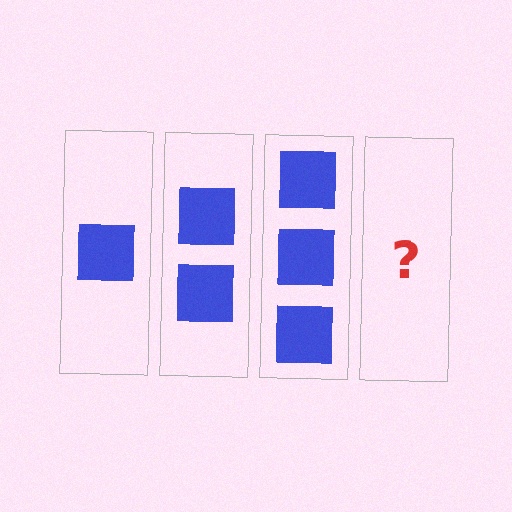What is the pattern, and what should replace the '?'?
The pattern is that each step adds one more square. The '?' should be 4 squares.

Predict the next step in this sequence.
The next step is 4 squares.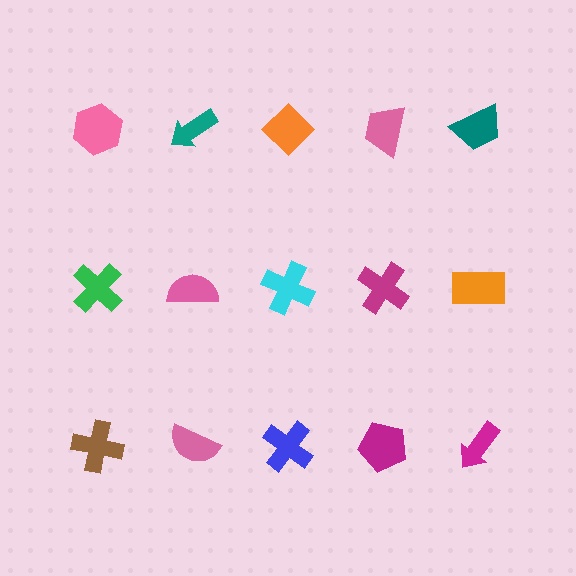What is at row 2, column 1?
A green cross.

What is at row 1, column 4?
A pink trapezoid.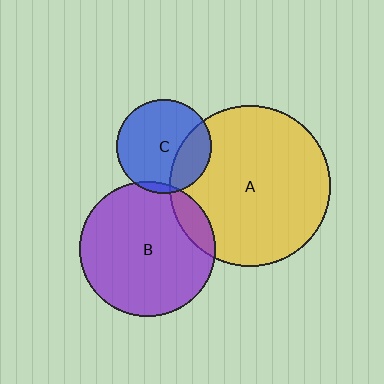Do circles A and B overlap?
Yes.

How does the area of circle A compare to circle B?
Approximately 1.4 times.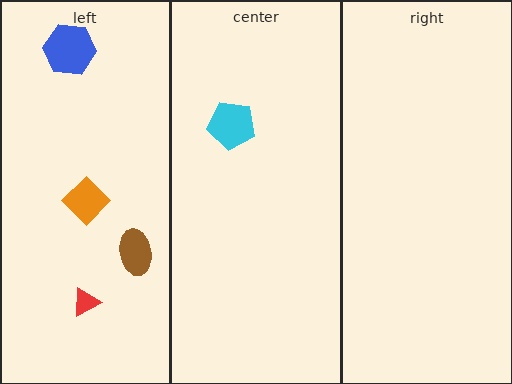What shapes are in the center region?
The cyan pentagon.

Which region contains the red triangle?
The left region.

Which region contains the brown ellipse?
The left region.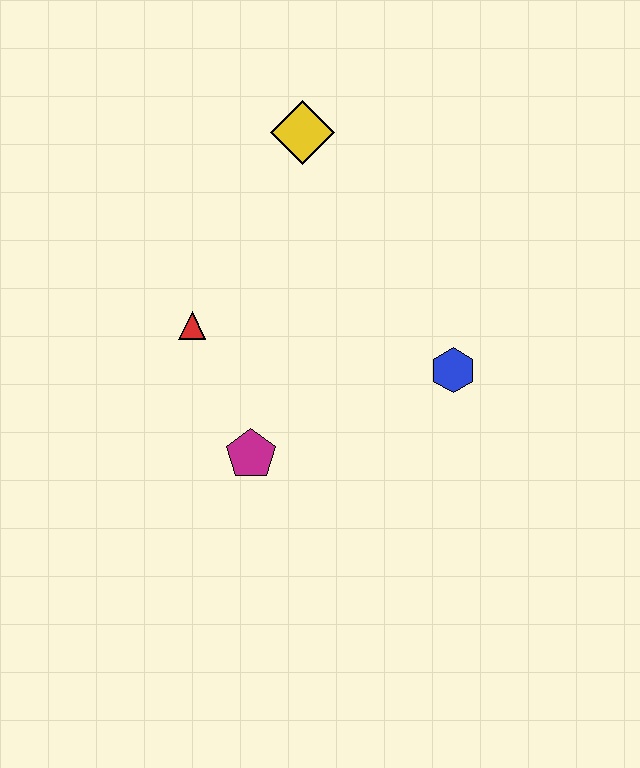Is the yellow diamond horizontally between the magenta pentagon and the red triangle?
No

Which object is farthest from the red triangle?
The blue hexagon is farthest from the red triangle.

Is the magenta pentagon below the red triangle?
Yes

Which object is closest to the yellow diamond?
The red triangle is closest to the yellow diamond.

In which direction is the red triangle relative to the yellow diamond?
The red triangle is below the yellow diamond.